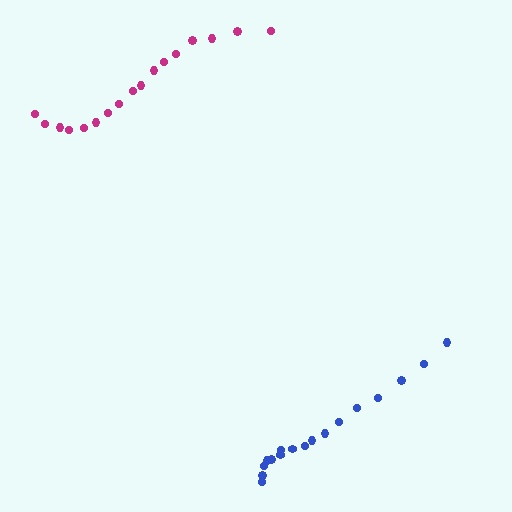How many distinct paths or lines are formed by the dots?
There are 2 distinct paths.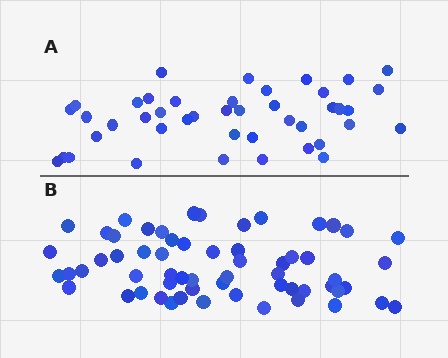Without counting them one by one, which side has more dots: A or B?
Region B (the bottom region) has more dots.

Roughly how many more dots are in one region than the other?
Region B has approximately 15 more dots than region A.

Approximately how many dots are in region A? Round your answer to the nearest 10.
About 40 dots. (The exact count is 43, which rounds to 40.)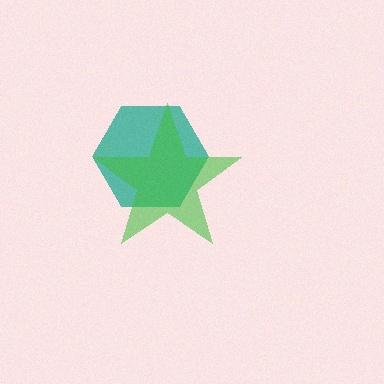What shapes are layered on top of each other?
The layered shapes are: a teal hexagon, a green star.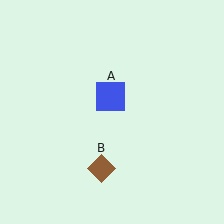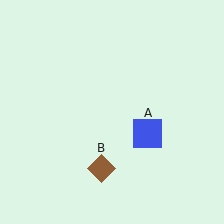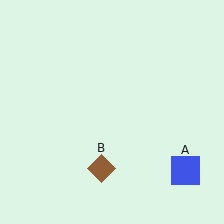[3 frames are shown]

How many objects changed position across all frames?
1 object changed position: blue square (object A).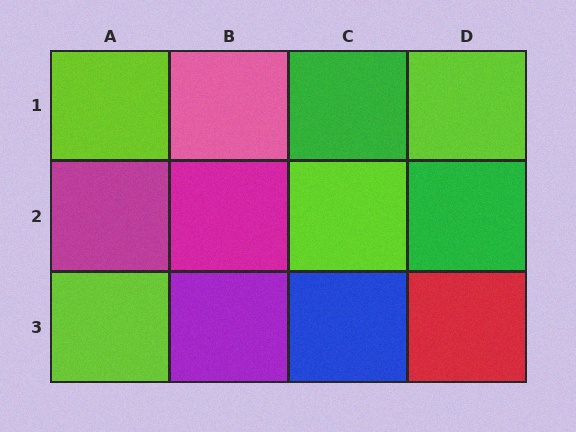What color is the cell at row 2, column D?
Green.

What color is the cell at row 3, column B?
Purple.